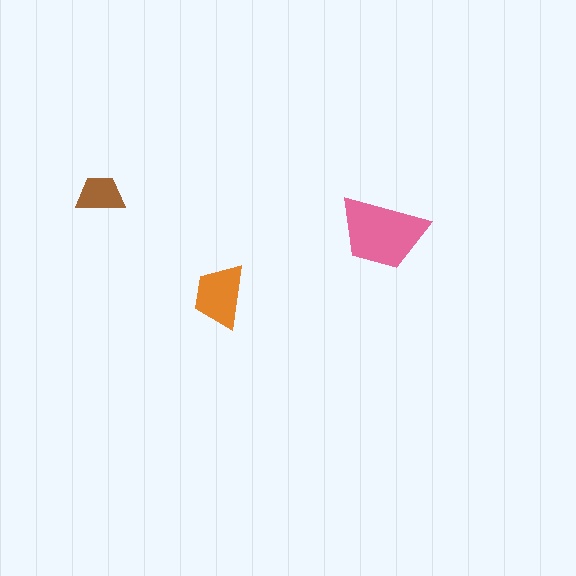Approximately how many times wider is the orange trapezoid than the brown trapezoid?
About 1.5 times wider.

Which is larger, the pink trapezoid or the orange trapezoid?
The pink one.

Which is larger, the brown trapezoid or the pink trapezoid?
The pink one.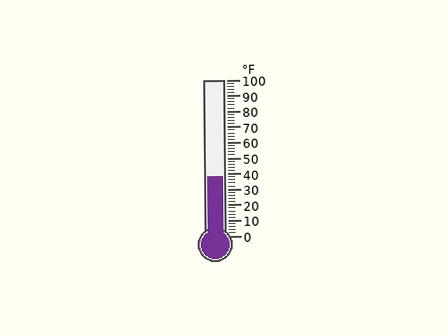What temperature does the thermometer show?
The thermometer shows approximately 38°F.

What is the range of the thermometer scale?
The thermometer scale ranges from 0°F to 100°F.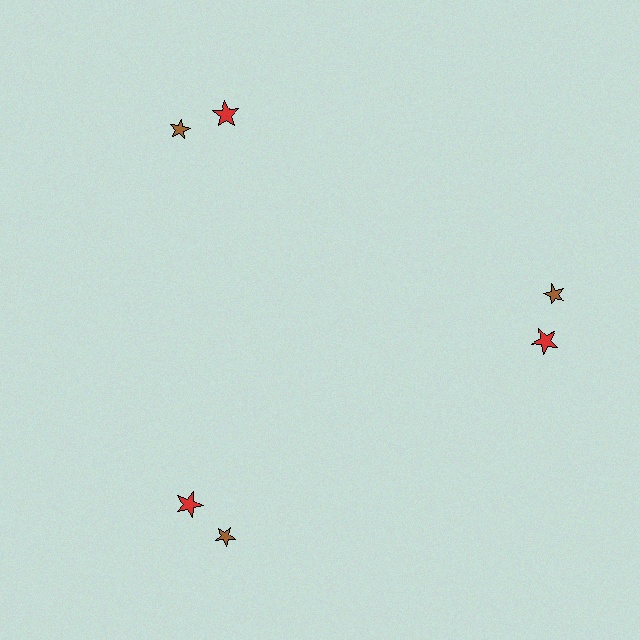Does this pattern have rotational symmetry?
Yes, this pattern has 3-fold rotational symmetry. It looks the same after rotating 120 degrees around the center.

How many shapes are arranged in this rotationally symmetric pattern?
There are 6 shapes, arranged in 3 groups of 2.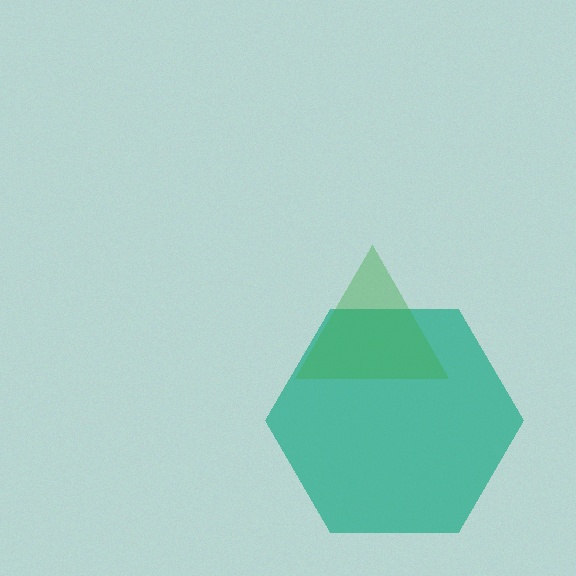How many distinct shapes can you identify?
There are 2 distinct shapes: a teal hexagon, a green triangle.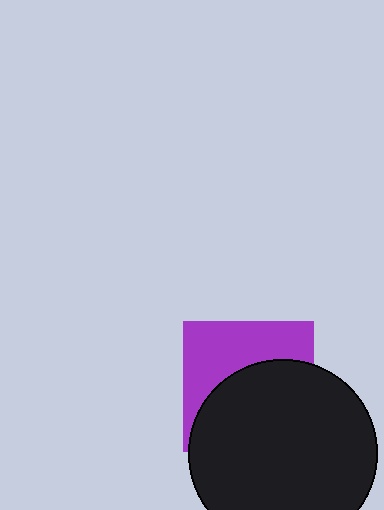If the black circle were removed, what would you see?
You would see the complete purple square.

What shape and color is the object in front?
The object in front is a black circle.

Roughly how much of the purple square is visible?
A small part of it is visible (roughly 43%).